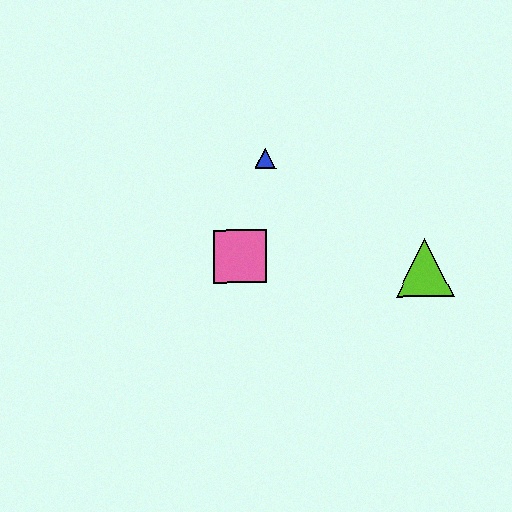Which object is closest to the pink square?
The blue triangle is closest to the pink square.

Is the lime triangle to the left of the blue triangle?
No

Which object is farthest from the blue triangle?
The lime triangle is farthest from the blue triangle.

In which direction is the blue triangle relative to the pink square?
The blue triangle is above the pink square.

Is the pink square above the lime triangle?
Yes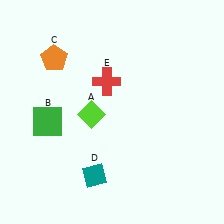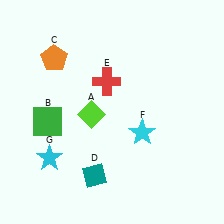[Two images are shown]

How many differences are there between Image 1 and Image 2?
There are 2 differences between the two images.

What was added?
A cyan star (F), a cyan star (G) were added in Image 2.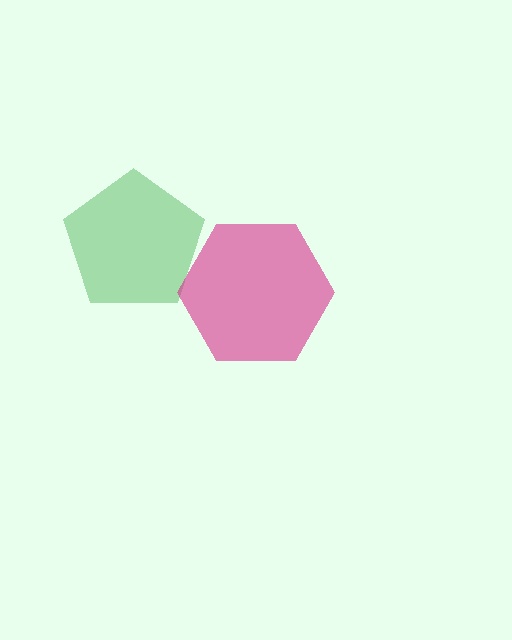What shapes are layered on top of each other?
The layered shapes are: a green pentagon, a magenta hexagon.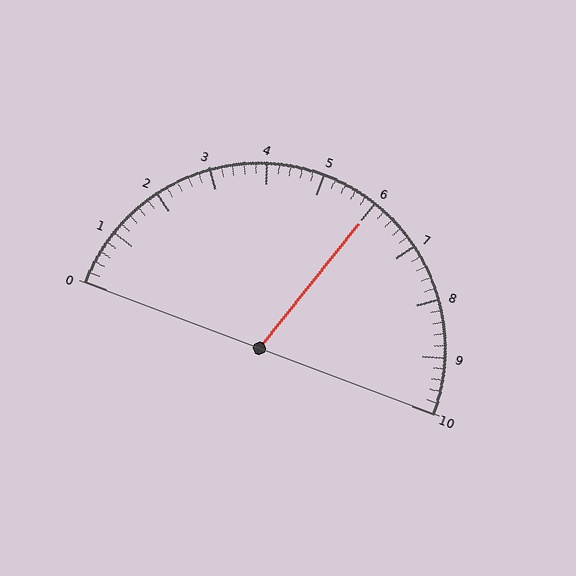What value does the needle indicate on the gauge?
The needle indicates approximately 6.0.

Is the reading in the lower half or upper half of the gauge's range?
The reading is in the upper half of the range (0 to 10).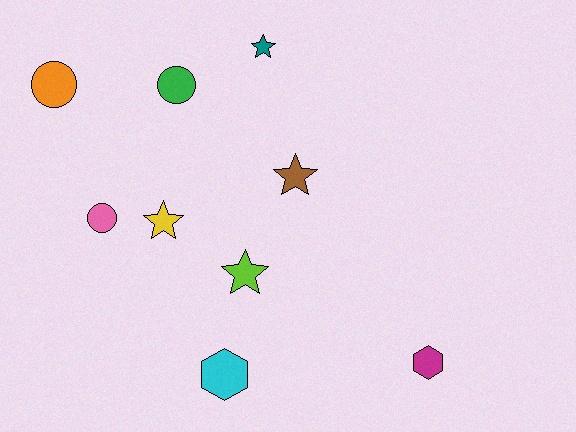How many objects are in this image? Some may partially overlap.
There are 9 objects.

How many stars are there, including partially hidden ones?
There are 4 stars.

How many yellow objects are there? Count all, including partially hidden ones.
There is 1 yellow object.